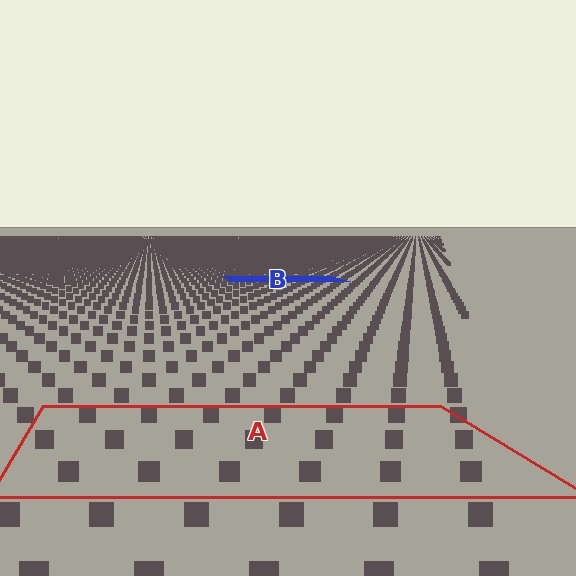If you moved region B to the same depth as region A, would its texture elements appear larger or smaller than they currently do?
They would appear larger. At a closer depth, the same texture elements are projected at a bigger on-screen size.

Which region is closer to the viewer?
Region A is closer. The texture elements there are larger and more spread out.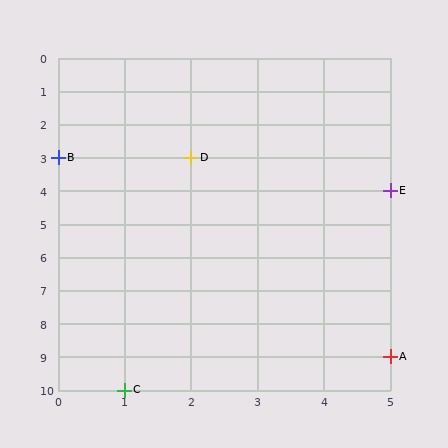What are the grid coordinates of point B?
Point B is at grid coordinates (0, 3).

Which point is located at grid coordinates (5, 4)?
Point E is at (5, 4).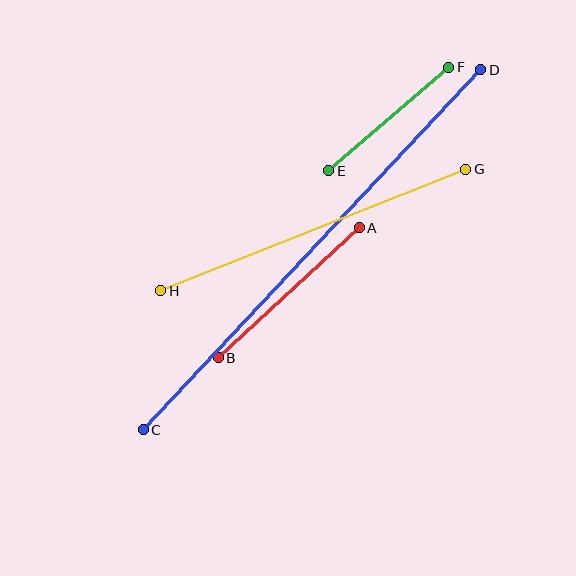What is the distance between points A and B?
The distance is approximately 192 pixels.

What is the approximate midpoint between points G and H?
The midpoint is at approximately (313, 230) pixels.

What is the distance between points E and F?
The distance is approximately 159 pixels.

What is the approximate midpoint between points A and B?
The midpoint is at approximately (289, 293) pixels.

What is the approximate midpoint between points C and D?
The midpoint is at approximately (312, 250) pixels.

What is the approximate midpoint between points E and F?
The midpoint is at approximately (389, 119) pixels.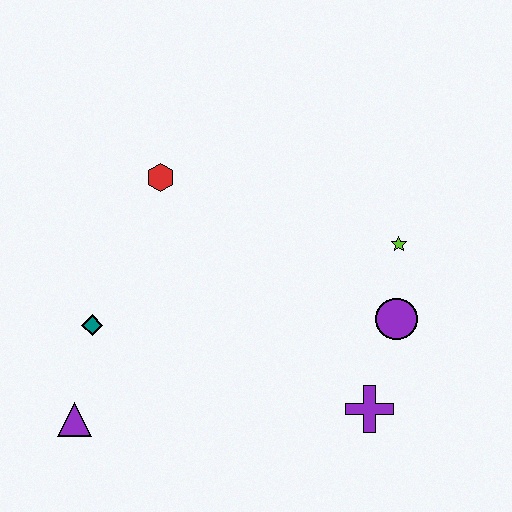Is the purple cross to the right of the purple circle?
No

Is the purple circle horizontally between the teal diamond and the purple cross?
No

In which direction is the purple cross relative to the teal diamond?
The purple cross is to the right of the teal diamond.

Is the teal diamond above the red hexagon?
No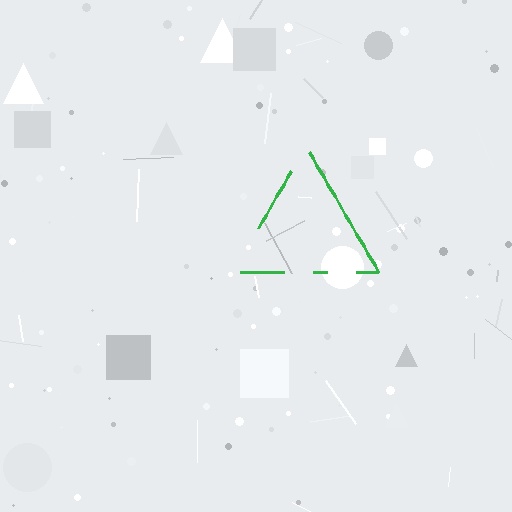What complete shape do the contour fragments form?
The contour fragments form a triangle.